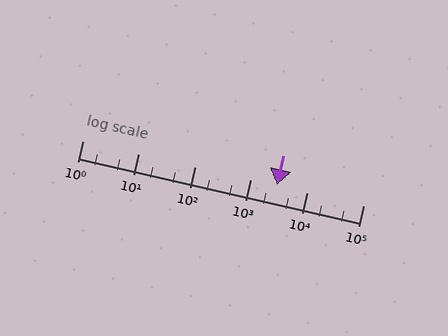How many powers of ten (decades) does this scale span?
The scale spans 5 decades, from 1 to 100000.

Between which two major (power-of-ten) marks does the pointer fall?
The pointer is between 1000 and 10000.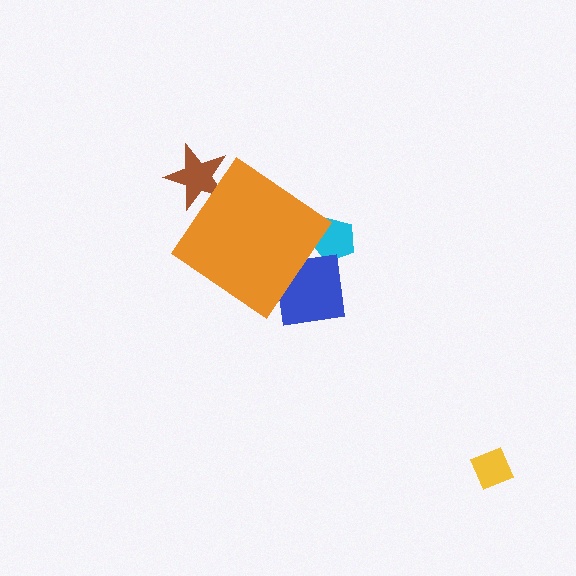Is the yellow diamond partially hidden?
No, the yellow diamond is fully visible.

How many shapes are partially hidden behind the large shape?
3 shapes are partially hidden.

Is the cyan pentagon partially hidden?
Yes, the cyan pentagon is partially hidden behind the orange diamond.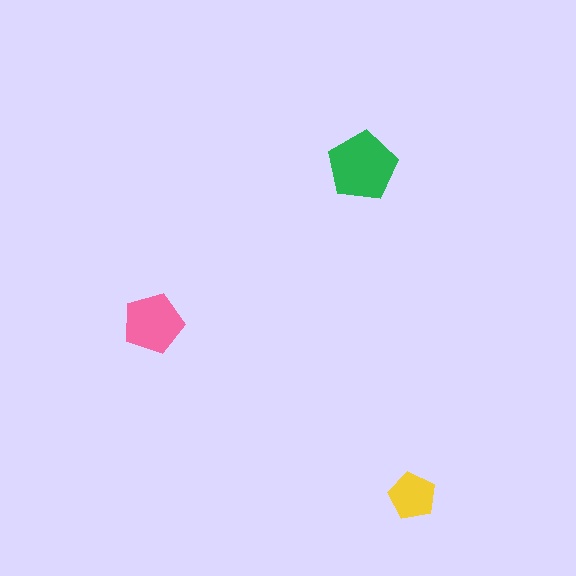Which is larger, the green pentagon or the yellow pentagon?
The green one.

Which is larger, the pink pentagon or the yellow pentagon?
The pink one.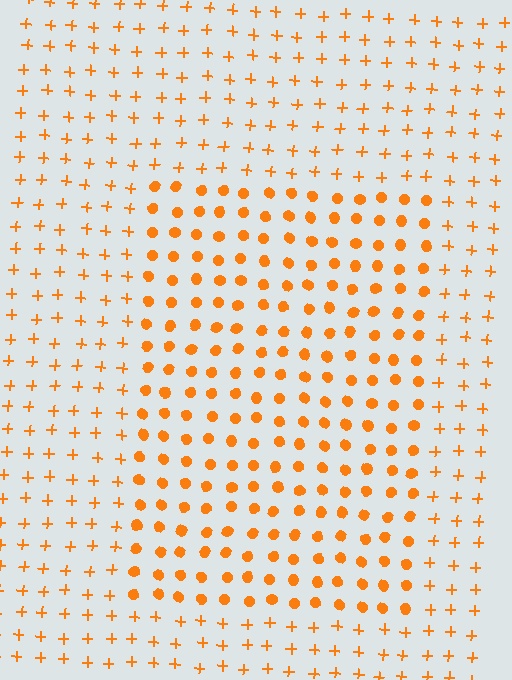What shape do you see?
I see a rectangle.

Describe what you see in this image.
The image is filled with small orange elements arranged in a uniform grid. A rectangle-shaped region contains circles, while the surrounding area contains plus signs. The boundary is defined purely by the change in element shape.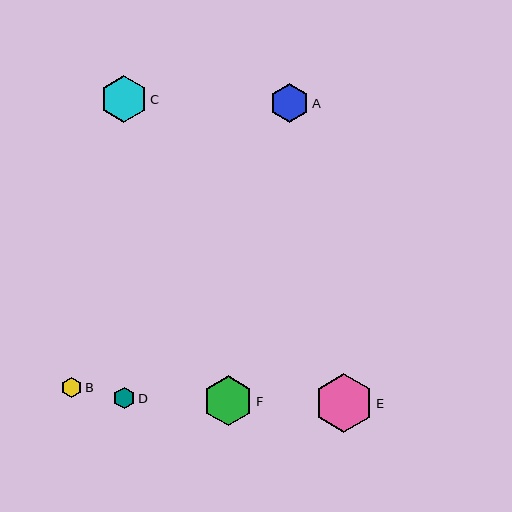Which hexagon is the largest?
Hexagon E is the largest with a size of approximately 59 pixels.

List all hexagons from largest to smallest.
From largest to smallest: E, F, C, A, D, B.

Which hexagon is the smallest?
Hexagon B is the smallest with a size of approximately 20 pixels.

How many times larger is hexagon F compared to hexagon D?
Hexagon F is approximately 2.4 times the size of hexagon D.